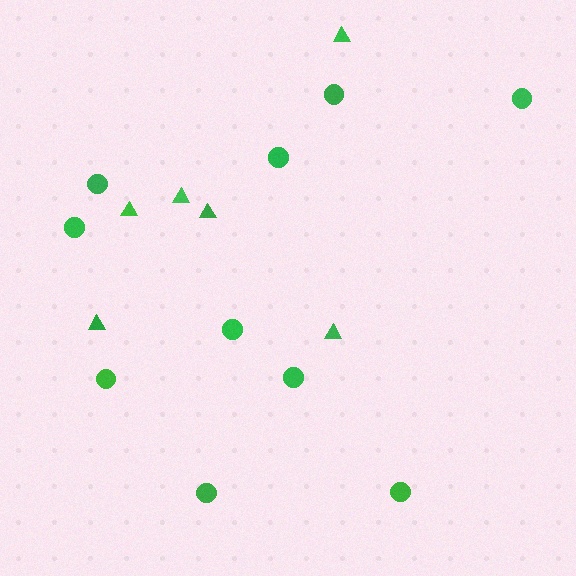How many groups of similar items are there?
There are 2 groups: one group of circles (10) and one group of triangles (6).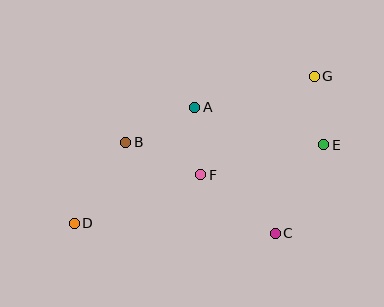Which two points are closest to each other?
Points A and F are closest to each other.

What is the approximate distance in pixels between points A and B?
The distance between A and B is approximately 78 pixels.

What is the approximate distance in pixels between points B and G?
The distance between B and G is approximately 200 pixels.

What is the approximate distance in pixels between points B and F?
The distance between B and F is approximately 82 pixels.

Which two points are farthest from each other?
Points D and G are farthest from each other.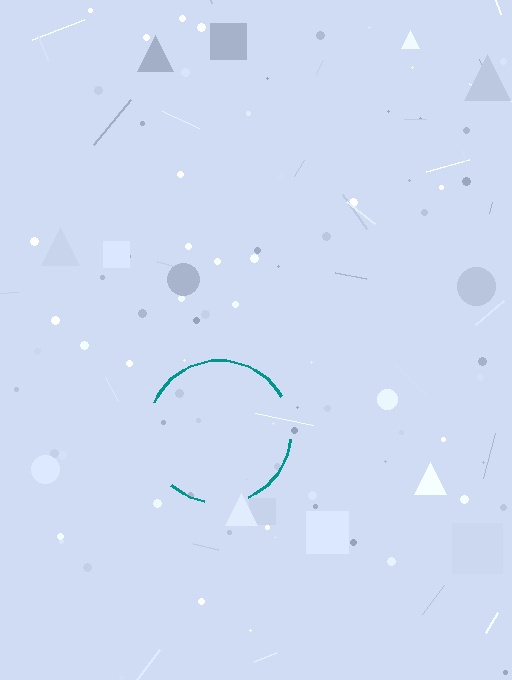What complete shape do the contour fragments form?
The contour fragments form a circle.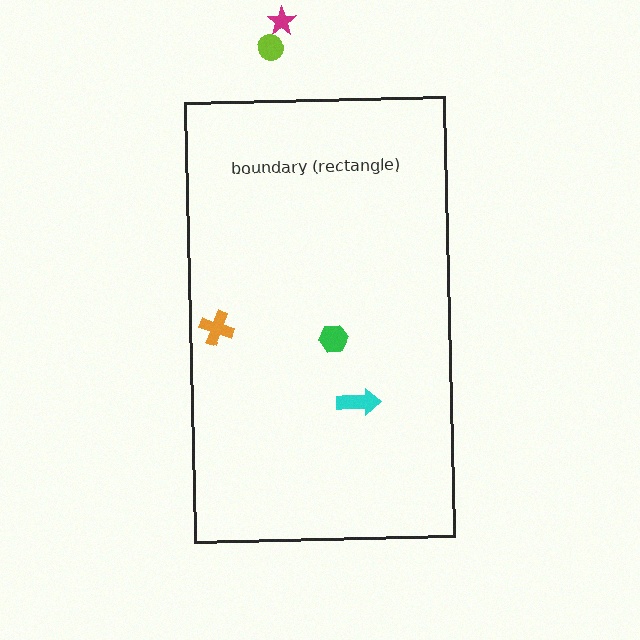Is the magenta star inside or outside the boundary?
Outside.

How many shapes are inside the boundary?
3 inside, 2 outside.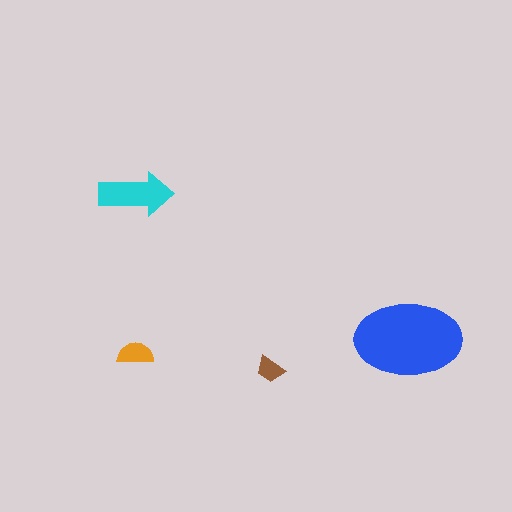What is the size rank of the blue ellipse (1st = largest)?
1st.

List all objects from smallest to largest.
The brown trapezoid, the orange semicircle, the cyan arrow, the blue ellipse.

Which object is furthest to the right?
The blue ellipse is rightmost.